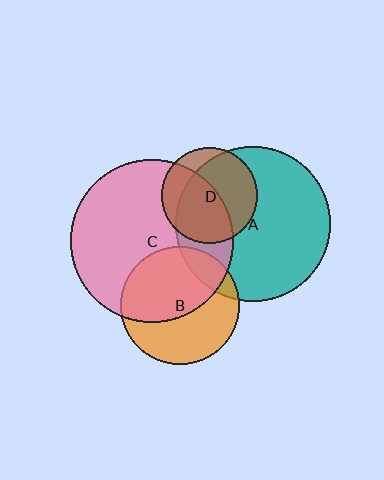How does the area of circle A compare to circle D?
Approximately 2.6 times.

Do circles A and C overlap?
Yes.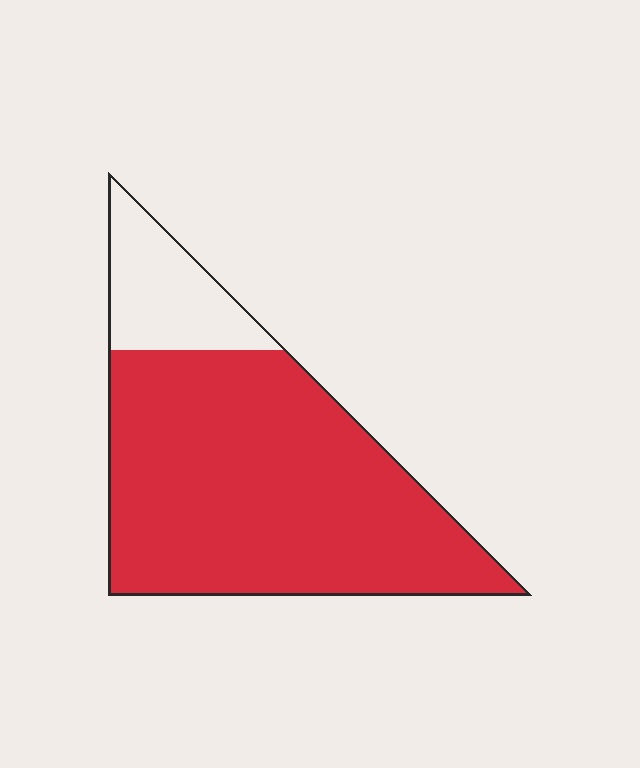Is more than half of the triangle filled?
Yes.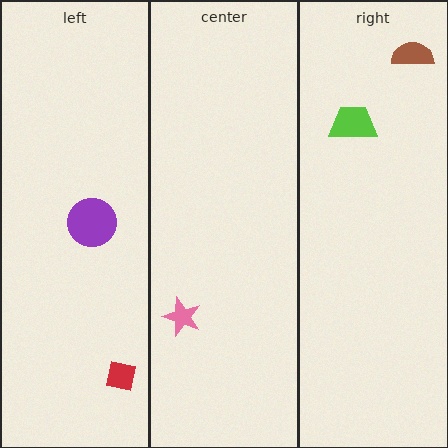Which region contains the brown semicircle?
The right region.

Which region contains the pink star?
The center region.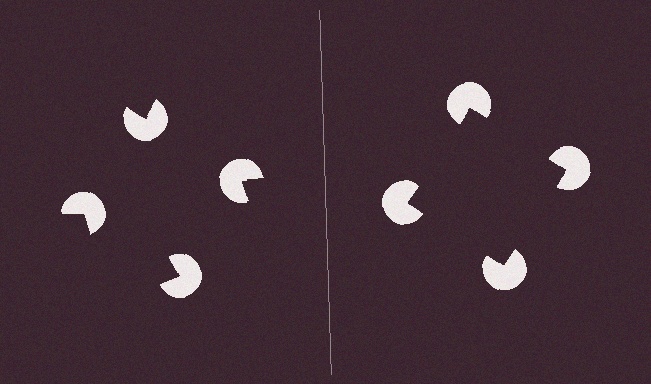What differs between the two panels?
The pac-man discs are positioned identically on both sides; only the wedge orientations differ. On the right they align to a square; on the left they are misaligned.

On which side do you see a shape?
An illusory square appears on the right side. On the left side the wedge cuts are rotated, so no coherent shape forms.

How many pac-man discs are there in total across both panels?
8 — 4 on each side.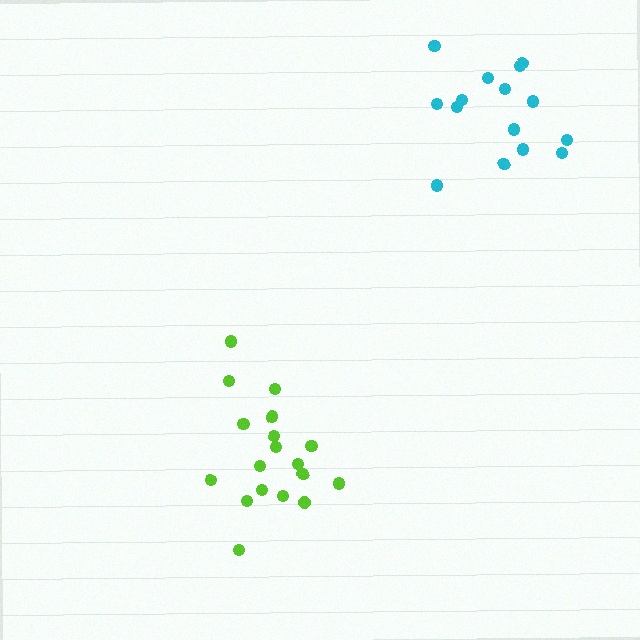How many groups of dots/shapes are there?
There are 2 groups.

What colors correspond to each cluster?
The clusters are colored: cyan, lime.